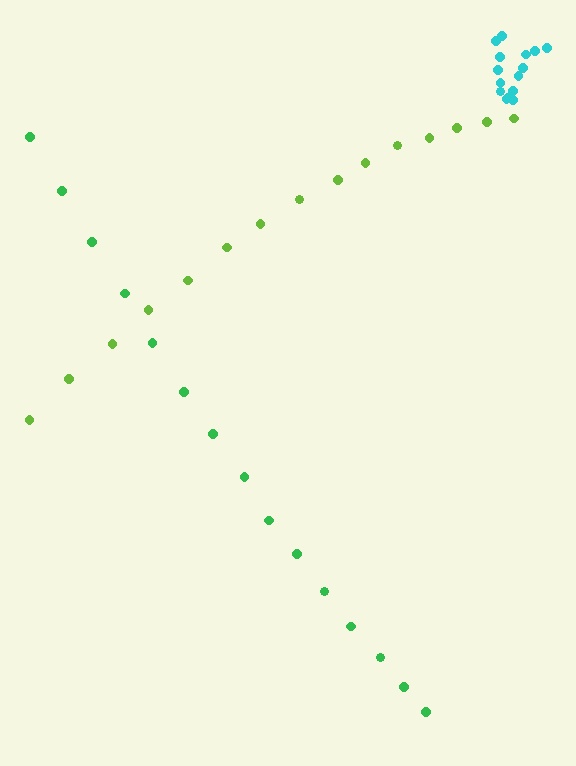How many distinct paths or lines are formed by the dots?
There are 3 distinct paths.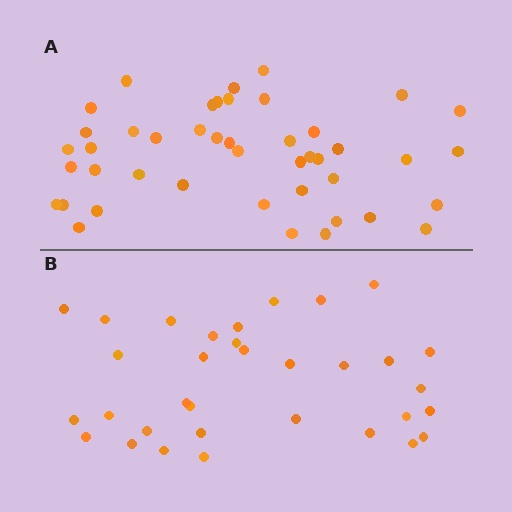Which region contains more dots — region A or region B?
Region A (the top region) has more dots.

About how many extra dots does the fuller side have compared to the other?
Region A has roughly 12 or so more dots than region B.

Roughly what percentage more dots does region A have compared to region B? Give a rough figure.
About 35% more.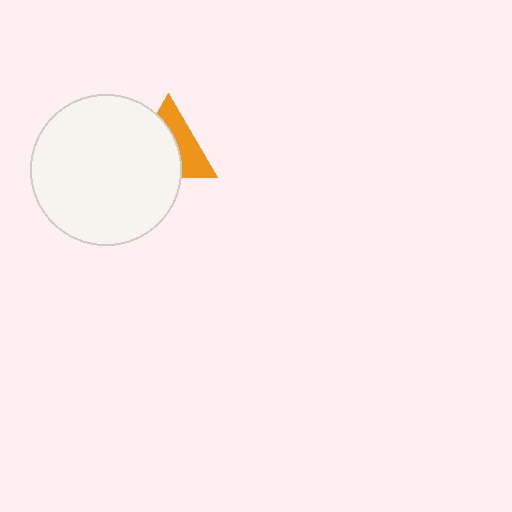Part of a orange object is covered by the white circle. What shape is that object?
It is a triangle.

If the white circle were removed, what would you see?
You would see the complete orange triangle.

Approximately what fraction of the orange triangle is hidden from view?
Roughly 56% of the orange triangle is hidden behind the white circle.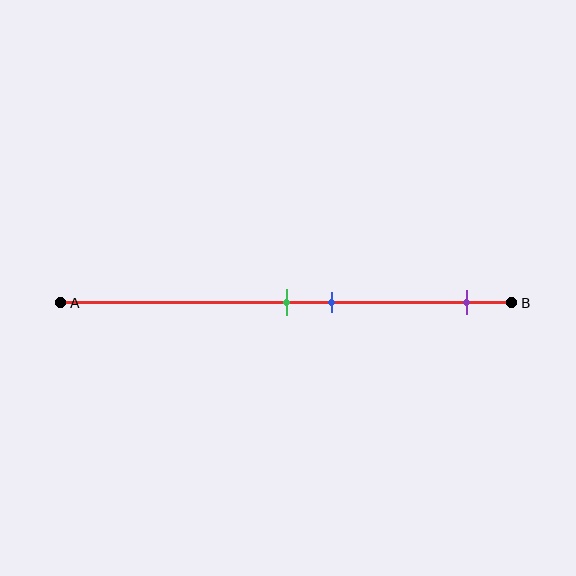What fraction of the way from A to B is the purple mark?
The purple mark is approximately 90% (0.9) of the way from A to B.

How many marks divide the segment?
There are 3 marks dividing the segment.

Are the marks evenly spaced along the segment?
No, the marks are not evenly spaced.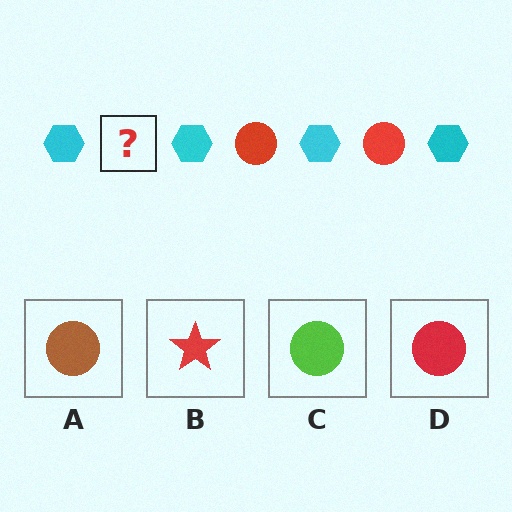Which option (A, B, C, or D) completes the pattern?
D.